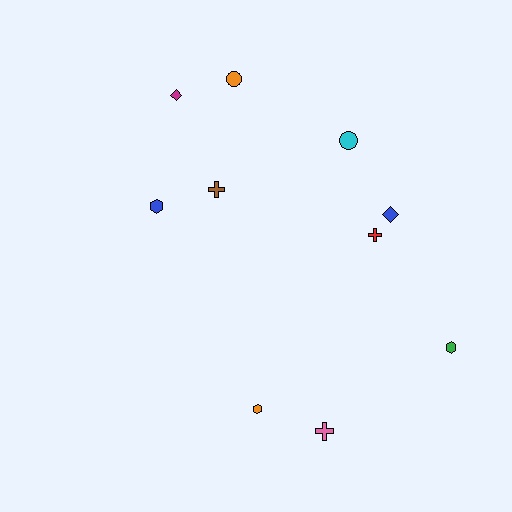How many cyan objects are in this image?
There is 1 cyan object.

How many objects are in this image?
There are 10 objects.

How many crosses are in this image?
There are 3 crosses.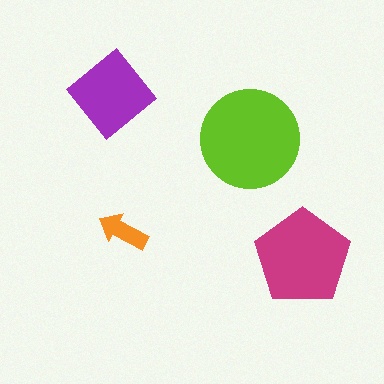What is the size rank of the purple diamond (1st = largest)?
3rd.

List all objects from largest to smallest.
The lime circle, the magenta pentagon, the purple diamond, the orange arrow.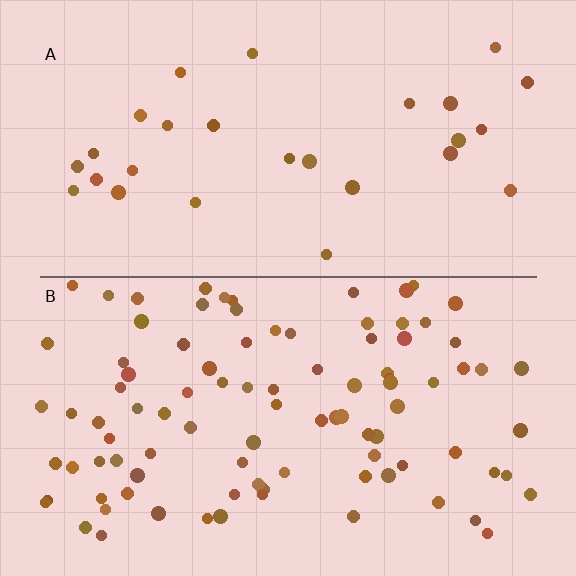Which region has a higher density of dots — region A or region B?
B (the bottom).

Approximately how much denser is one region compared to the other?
Approximately 3.5× — region B over region A.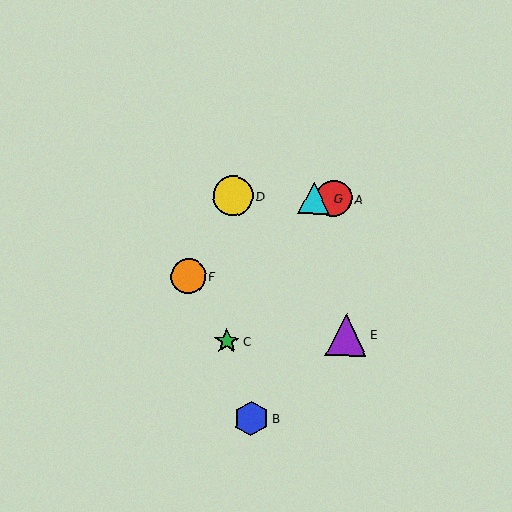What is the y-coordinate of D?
Object D is at y≈196.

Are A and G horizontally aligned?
Yes, both are at y≈199.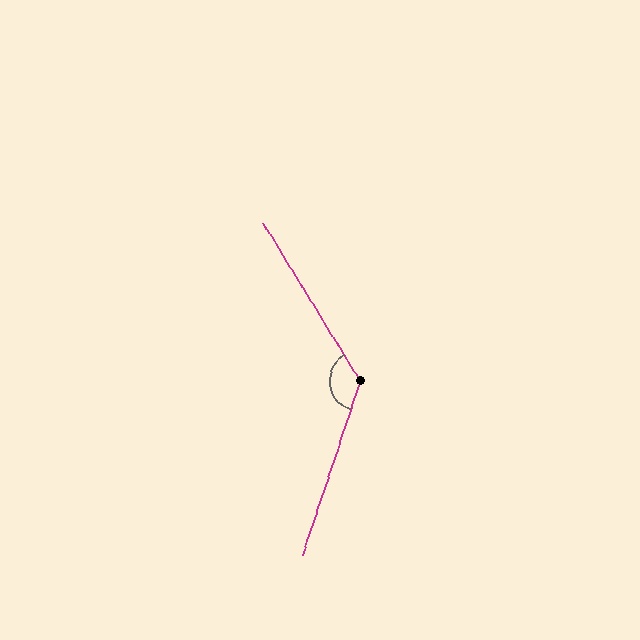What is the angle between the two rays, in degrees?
Approximately 131 degrees.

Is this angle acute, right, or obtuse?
It is obtuse.